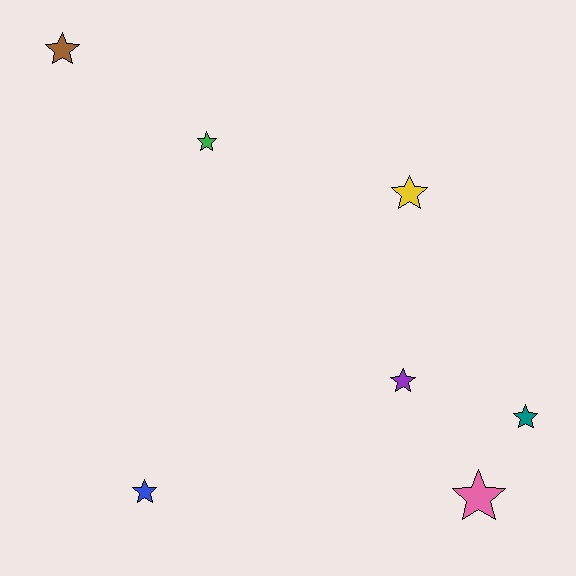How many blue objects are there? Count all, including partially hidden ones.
There is 1 blue object.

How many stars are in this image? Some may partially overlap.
There are 7 stars.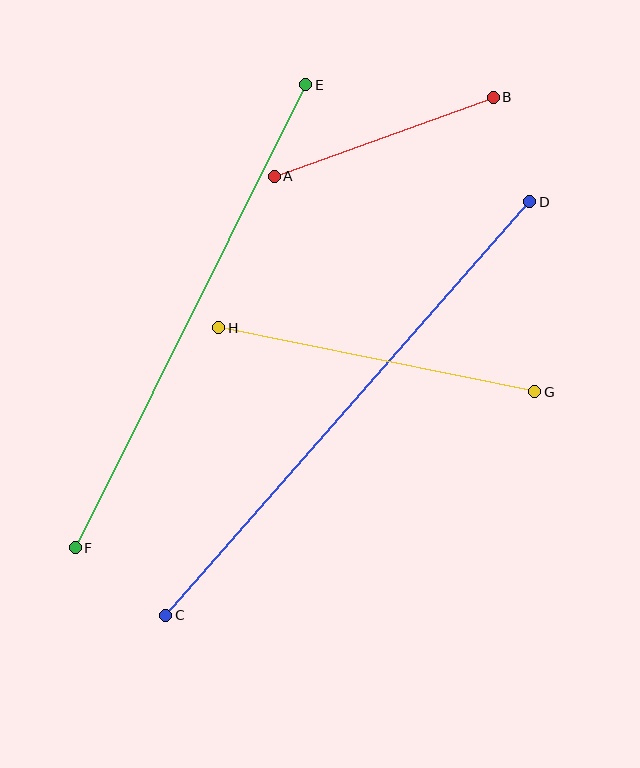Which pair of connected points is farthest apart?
Points C and D are farthest apart.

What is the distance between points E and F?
The distance is approximately 517 pixels.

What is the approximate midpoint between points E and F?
The midpoint is at approximately (190, 316) pixels.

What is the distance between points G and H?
The distance is approximately 323 pixels.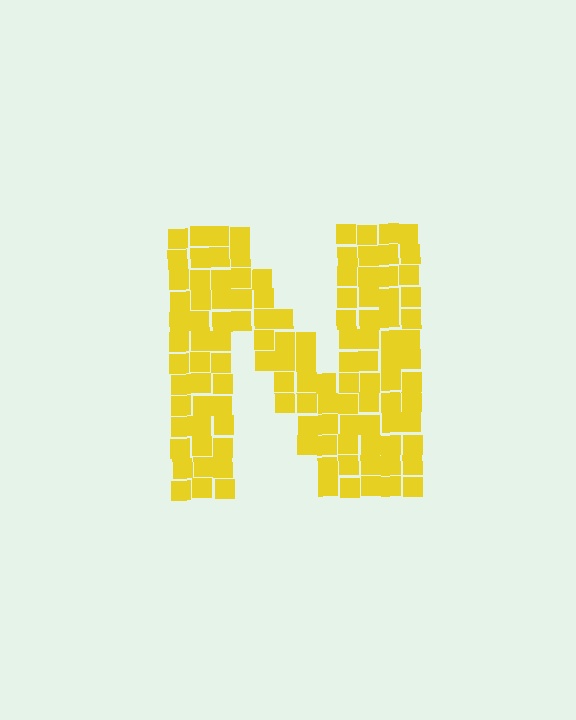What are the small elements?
The small elements are squares.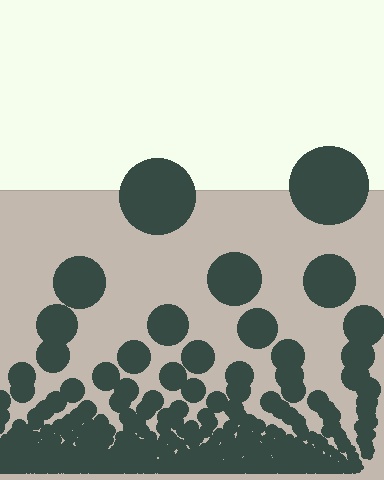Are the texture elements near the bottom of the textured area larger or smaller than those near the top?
Smaller. The gradient is inverted — elements near the bottom are smaller and denser.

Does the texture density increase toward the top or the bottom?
Density increases toward the bottom.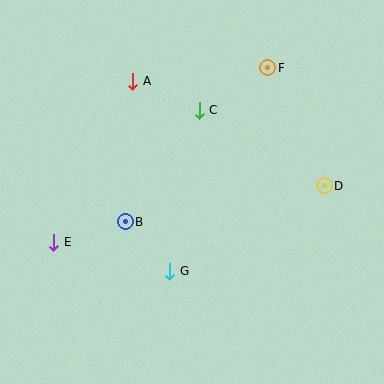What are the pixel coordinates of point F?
Point F is at (268, 68).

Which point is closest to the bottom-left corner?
Point E is closest to the bottom-left corner.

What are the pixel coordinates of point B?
Point B is at (125, 222).